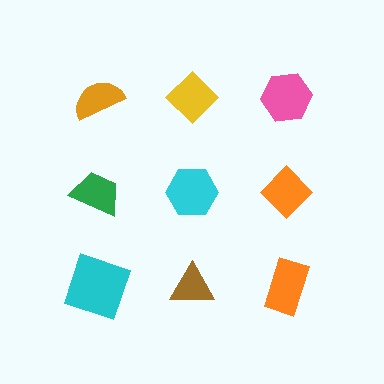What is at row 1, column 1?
An orange semicircle.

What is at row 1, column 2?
A yellow diamond.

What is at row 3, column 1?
A cyan square.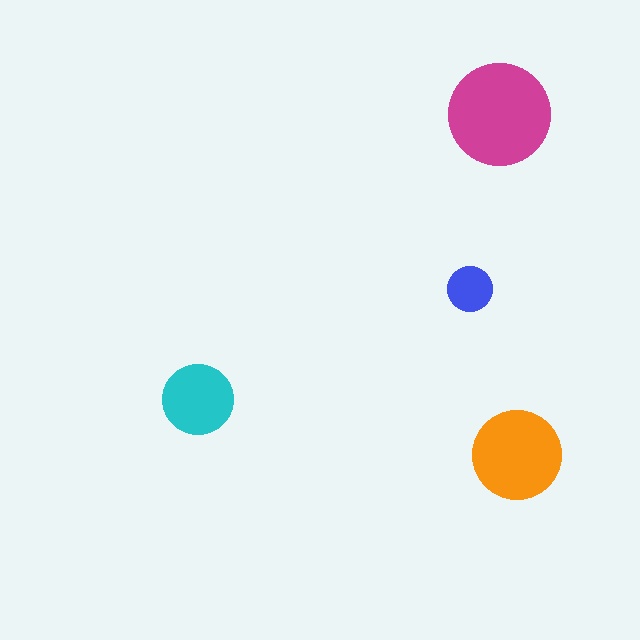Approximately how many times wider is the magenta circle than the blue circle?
About 2.5 times wider.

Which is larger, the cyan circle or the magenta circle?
The magenta one.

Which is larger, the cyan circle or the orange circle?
The orange one.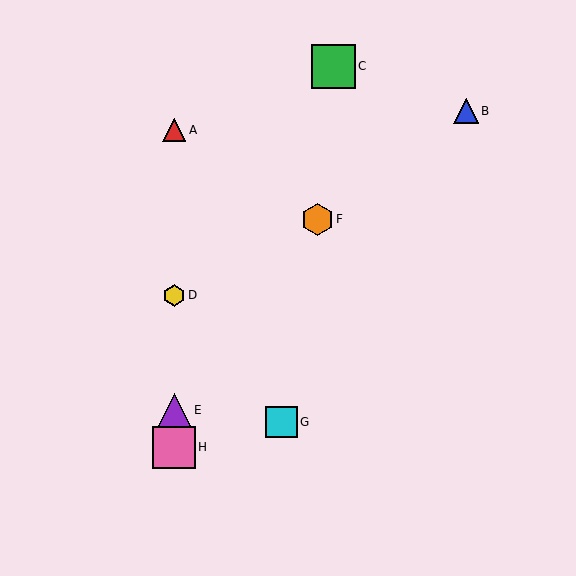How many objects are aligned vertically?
4 objects (A, D, E, H) are aligned vertically.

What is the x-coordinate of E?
Object E is at x≈174.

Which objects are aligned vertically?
Objects A, D, E, H are aligned vertically.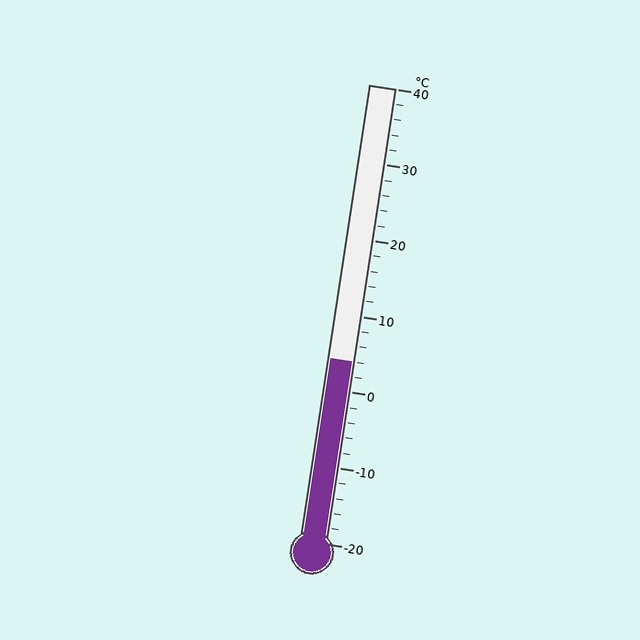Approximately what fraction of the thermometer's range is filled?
The thermometer is filled to approximately 40% of its range.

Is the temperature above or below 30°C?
The temperature is below 30°C.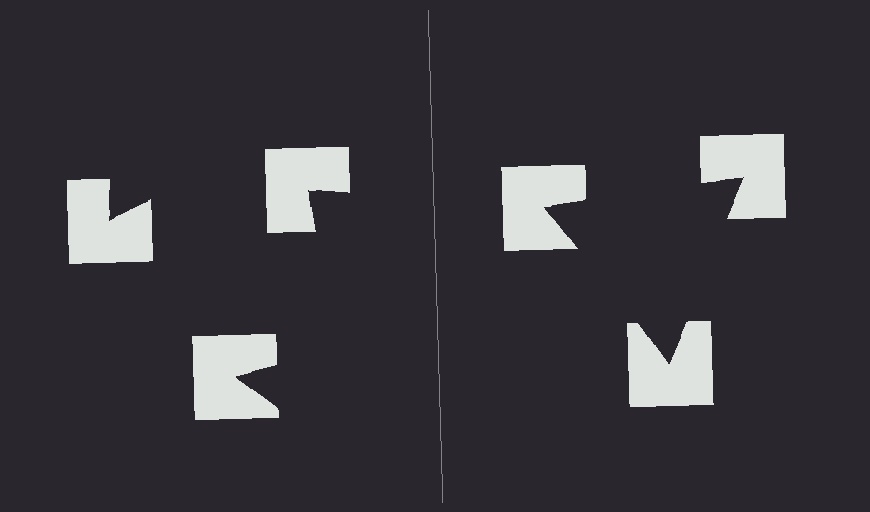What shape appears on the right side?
An illusory triangle.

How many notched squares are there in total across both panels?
6 — 3 on each side.